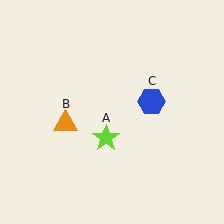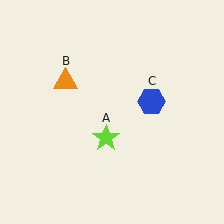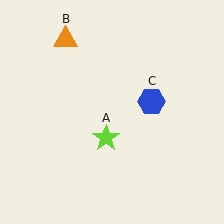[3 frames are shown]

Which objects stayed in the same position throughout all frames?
Lime star (object A) and blue hexagon (object C) remained stationary.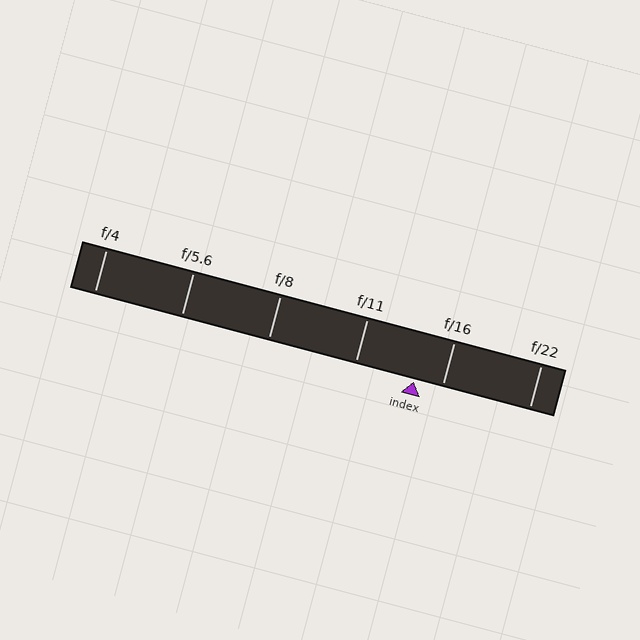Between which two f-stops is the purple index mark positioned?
The index mark is between f/11 and f/16.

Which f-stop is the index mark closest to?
The index mark is closest to f/16.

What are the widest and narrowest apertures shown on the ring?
The widest aperture shown is f/4 and the narrowest is f/22.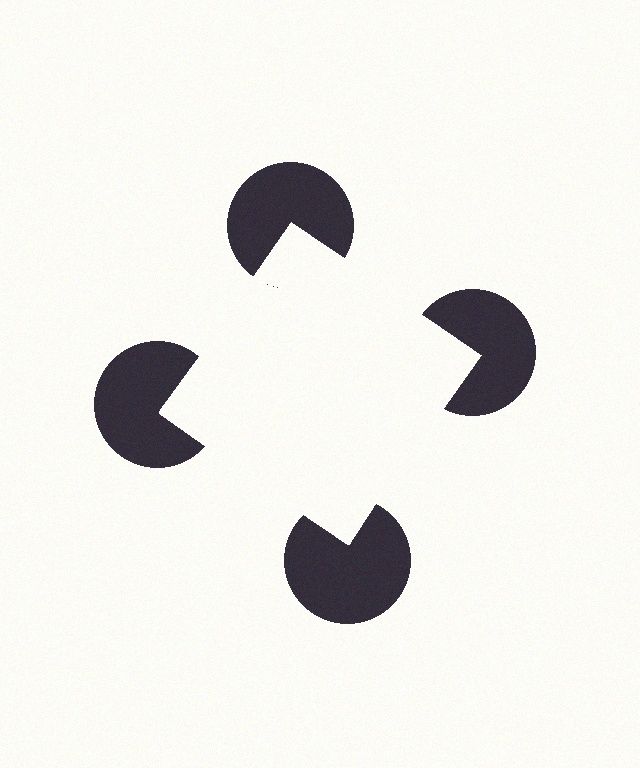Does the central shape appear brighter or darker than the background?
It typically appears slightly brighter than the background, even though no actual brightness change is drawn.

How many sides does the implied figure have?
4 sides.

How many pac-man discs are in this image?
There are 4 — one at each vertex of the illusory square.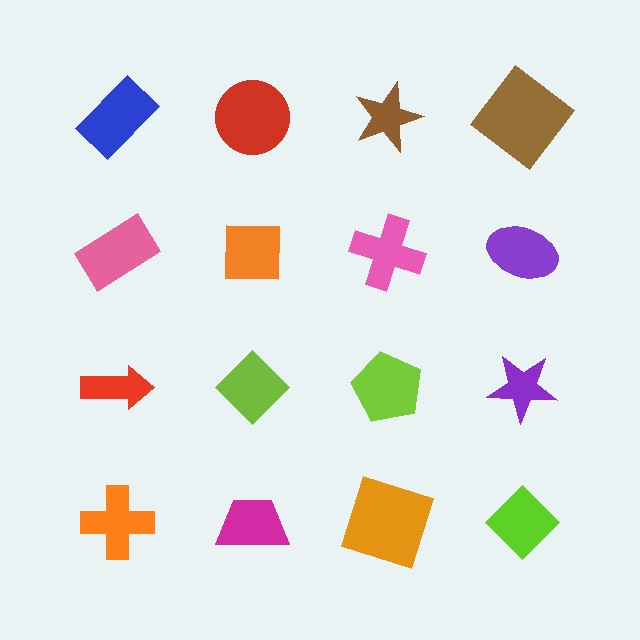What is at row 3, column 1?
A red arrow.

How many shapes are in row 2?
4 shapes.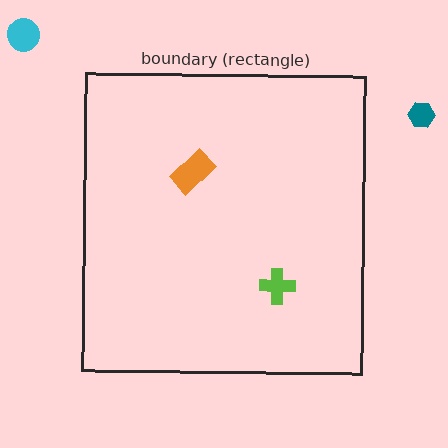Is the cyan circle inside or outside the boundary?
Outside.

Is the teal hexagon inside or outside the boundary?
Outside.